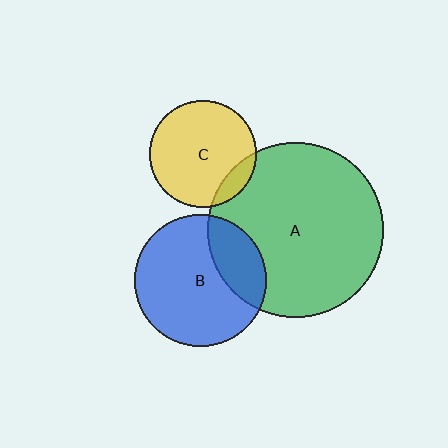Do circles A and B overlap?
Yes.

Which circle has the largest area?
Circle A (green).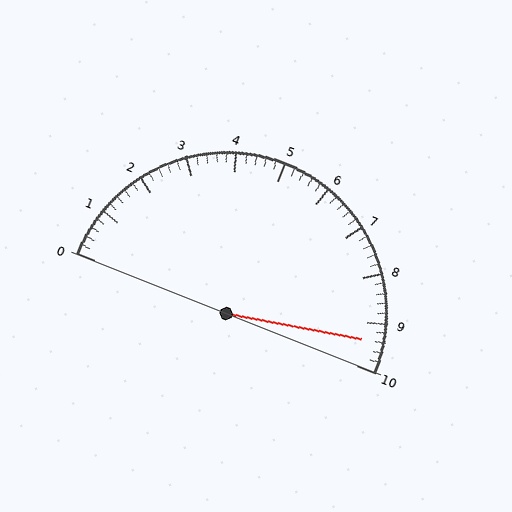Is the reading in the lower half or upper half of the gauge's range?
The reading is in the upper half of the range (0 to 10).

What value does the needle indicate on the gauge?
The needle indicates approximately 9.4.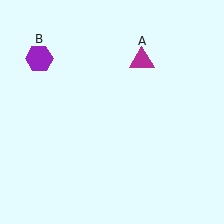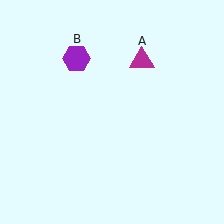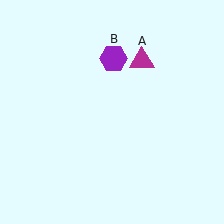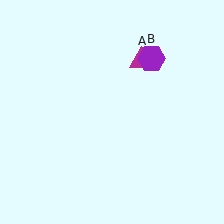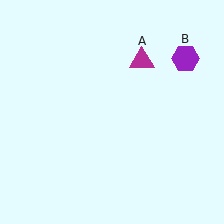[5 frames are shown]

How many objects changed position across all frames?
1 object changed position: purple hexagon (object B).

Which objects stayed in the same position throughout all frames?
Magenta triangle (object A) remained stationary.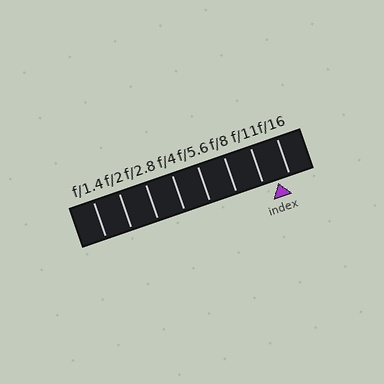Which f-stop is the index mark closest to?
The index mark is closest to f/16.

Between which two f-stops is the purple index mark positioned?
The index mark is between f/11 and f/16.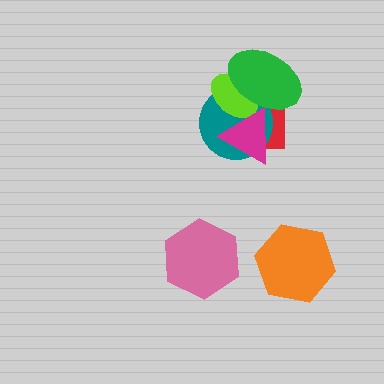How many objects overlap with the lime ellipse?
4 objects overlap with the lime ellipse.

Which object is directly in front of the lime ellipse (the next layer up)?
The green ellipse is directly in front of the lime ellipse.